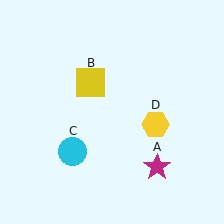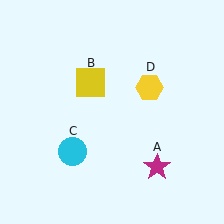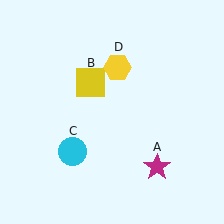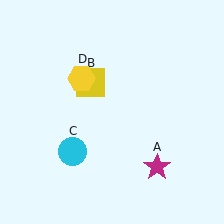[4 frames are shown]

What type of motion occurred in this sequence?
The yellow hexagon (object D) rotated counterclockwise around the center of the scene.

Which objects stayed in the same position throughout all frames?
Magenta star (object A) and yellow square (object B) and cyan circle (object C) remained stationary.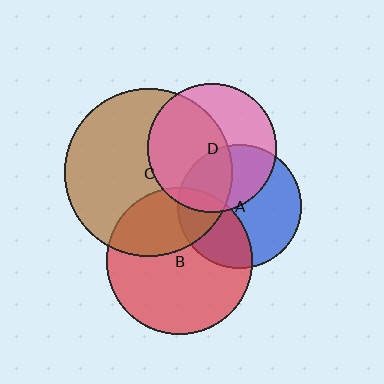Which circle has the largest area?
Circle C (brown).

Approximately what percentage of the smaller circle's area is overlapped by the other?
Approximately 35%.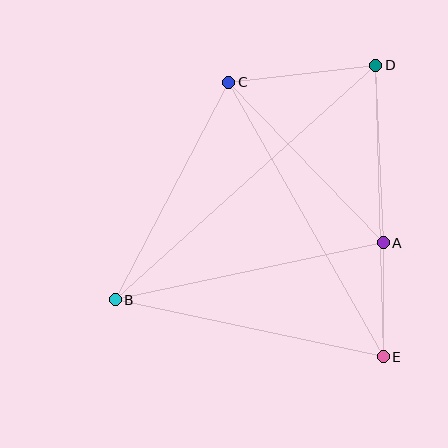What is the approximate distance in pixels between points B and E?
The distance between B and E is approximately 274 pixels.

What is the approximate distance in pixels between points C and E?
The distance between C and E is approximately 315 pixels.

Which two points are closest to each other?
Points A and E are closest to each other.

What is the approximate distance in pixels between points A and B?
The distance between A and B is approximately 274 pixels.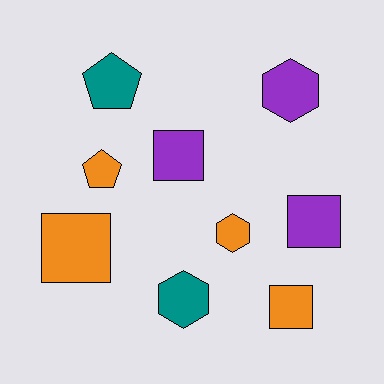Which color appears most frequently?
Orange, with 4 objects.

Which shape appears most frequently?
Square, with 4 objects.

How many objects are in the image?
There are 9 objects.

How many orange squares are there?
There are 2 orange squares.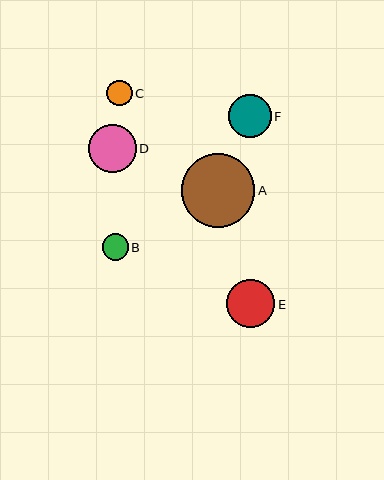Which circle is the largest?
Circle A is the largest with a size of approximately 74 pixels.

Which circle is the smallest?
Circle C is the smallest with a size of approximately 26 pixels.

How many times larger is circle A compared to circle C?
Circle A is approximately 2.8 times the size of circle C.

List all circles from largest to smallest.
From largest to smallest: A, D, E, F, B, C.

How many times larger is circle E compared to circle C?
Circle E is approximately 1.8 times the size of circle C.